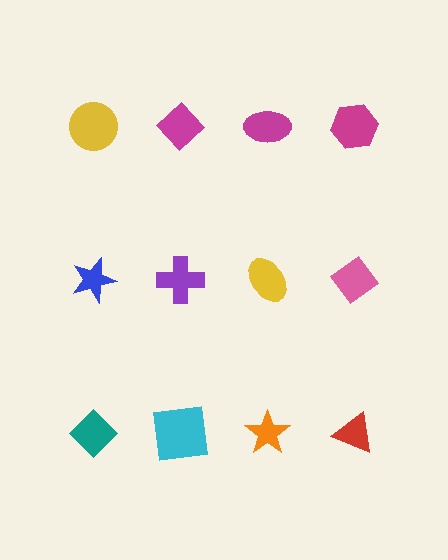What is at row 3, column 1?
A teal diamond.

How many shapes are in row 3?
4 shapes.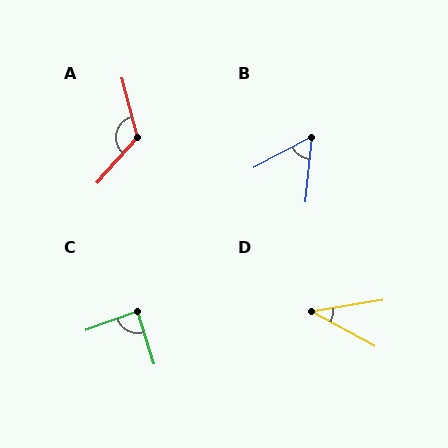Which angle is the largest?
A, at approximately 124 degrees.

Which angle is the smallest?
D, at approximately 38 degrees.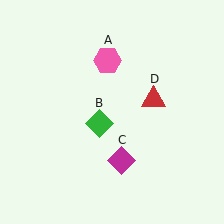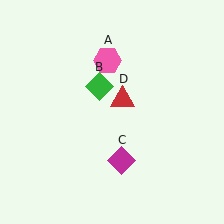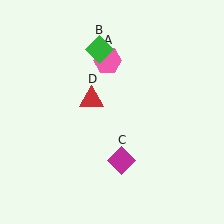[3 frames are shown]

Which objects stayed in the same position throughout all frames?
Pink hexagon (object A) and magenta diamond (object C) remained stationary.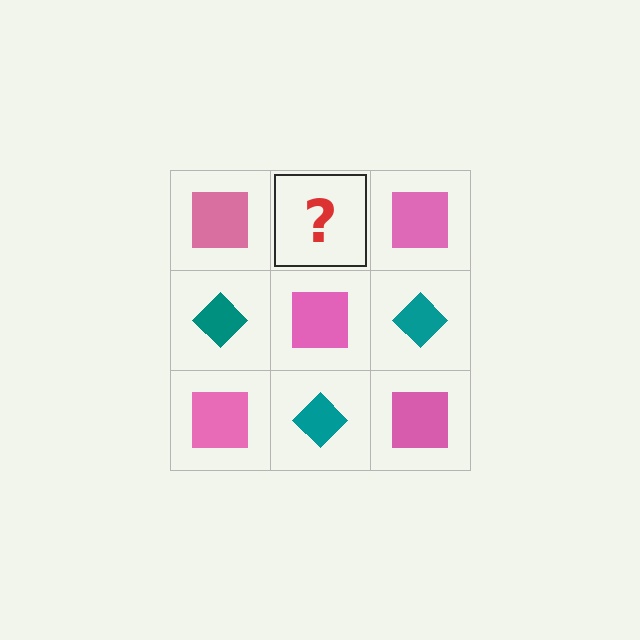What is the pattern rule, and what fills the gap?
The rule is that it alternates pink square and teal diamond in a checkerboard pattern. The gap should be filled with a teal diamond.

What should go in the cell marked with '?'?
The missing cell should contain a teal diamond.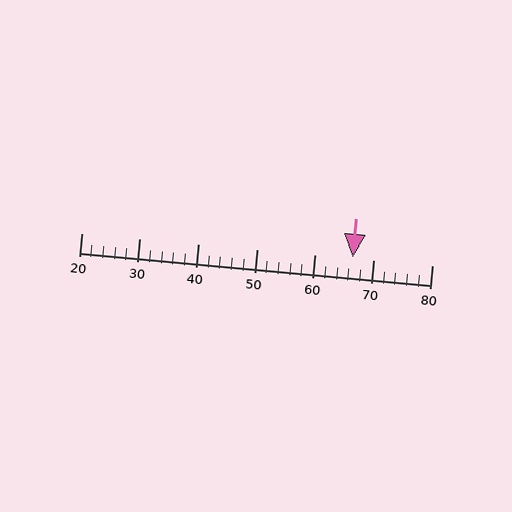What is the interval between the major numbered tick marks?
The major tick marks are spaced 10 units apart.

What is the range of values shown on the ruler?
The ruler shows values from 20 to 80.